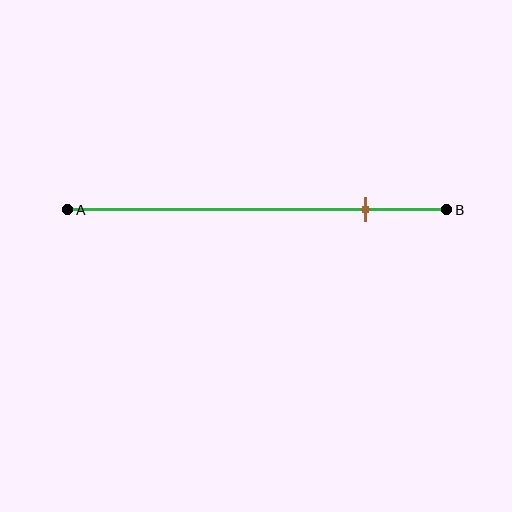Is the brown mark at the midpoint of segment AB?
No, the mark is at about 80% from A, not at the 50% midpoint.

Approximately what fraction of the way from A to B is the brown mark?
The brown mark is approximately 80% of the way from A to B.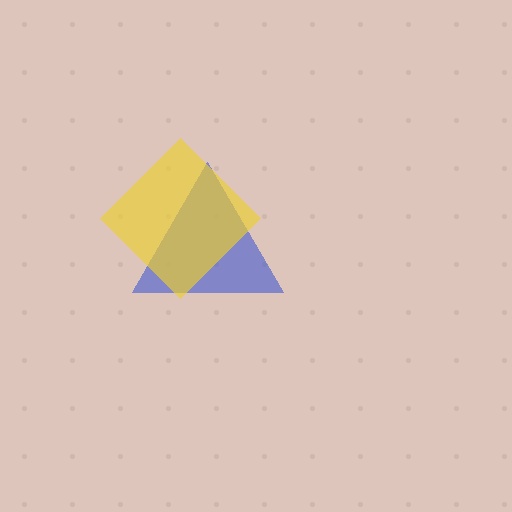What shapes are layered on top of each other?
The layered shapes are: a blue triangle, a yellow diamond.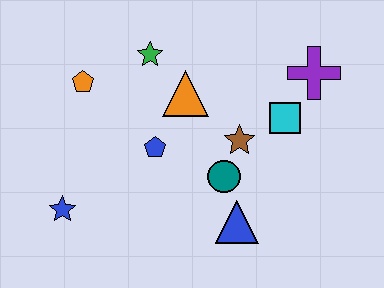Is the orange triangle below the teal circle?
No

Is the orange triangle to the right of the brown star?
No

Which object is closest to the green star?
The orange triangle is closest to the green star.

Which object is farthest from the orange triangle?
The blue star is farthest from the orange triangle.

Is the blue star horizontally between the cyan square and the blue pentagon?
No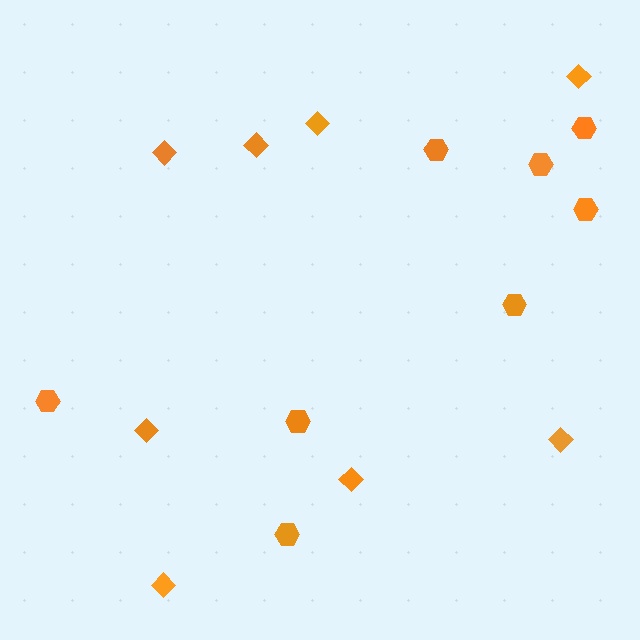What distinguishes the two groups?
There are 2 groups: one group of diamonds (8) and one group of hexagons (8).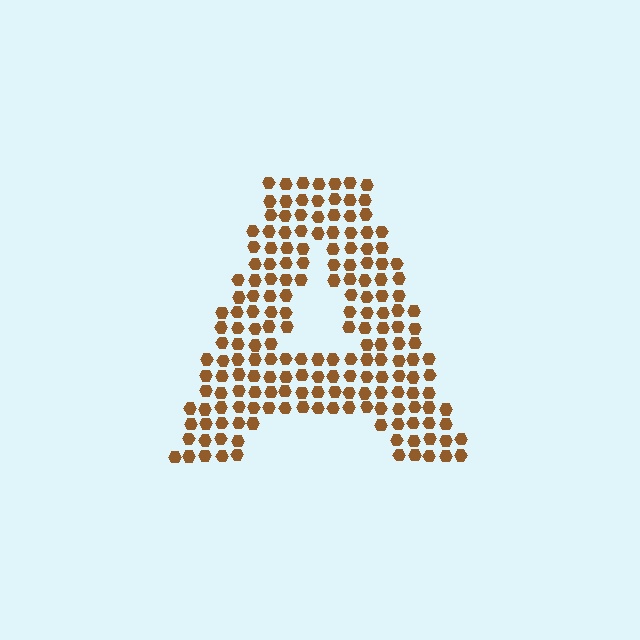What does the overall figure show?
The overall figure shows the letter A.